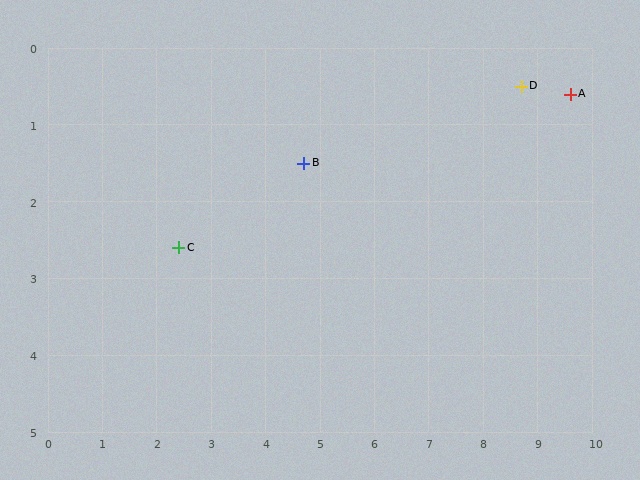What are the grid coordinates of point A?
Point A is at approximately (9.6, 0.6).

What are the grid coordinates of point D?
Point D is at approximately (8.7, 0.5).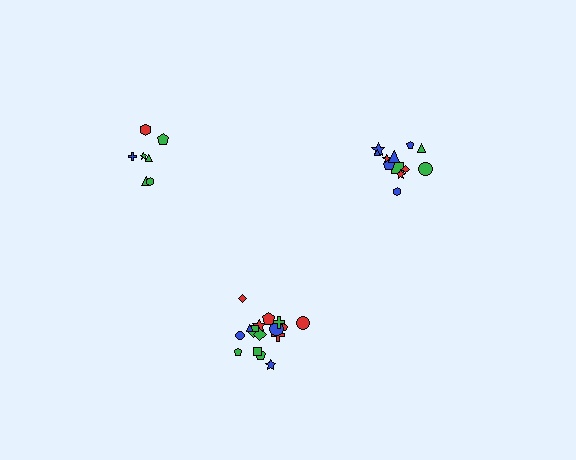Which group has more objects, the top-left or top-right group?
The top-right group.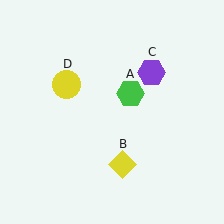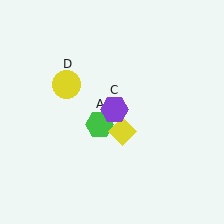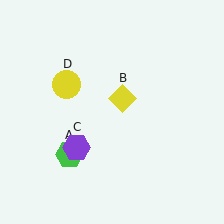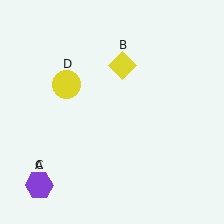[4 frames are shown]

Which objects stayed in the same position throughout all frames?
Yellow circle (object D) remained stationary.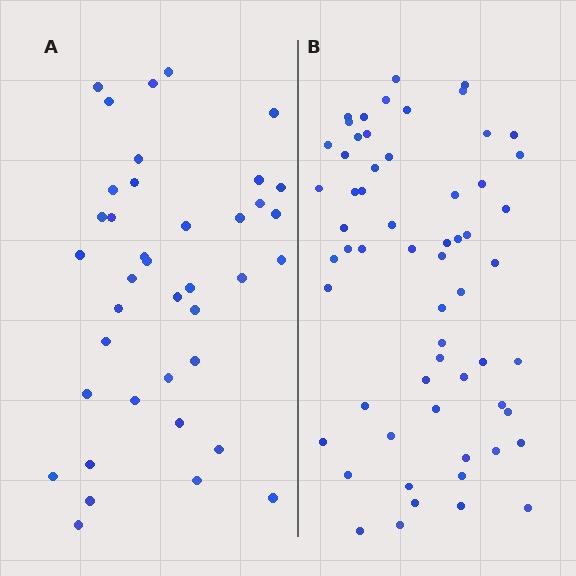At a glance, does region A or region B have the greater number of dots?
Region B (the right region) has more dots.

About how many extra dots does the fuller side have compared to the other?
Region B has approximately 20 more dots than region A.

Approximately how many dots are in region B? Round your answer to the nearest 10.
About 60 dots.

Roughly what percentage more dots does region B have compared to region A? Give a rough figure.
About 55% more.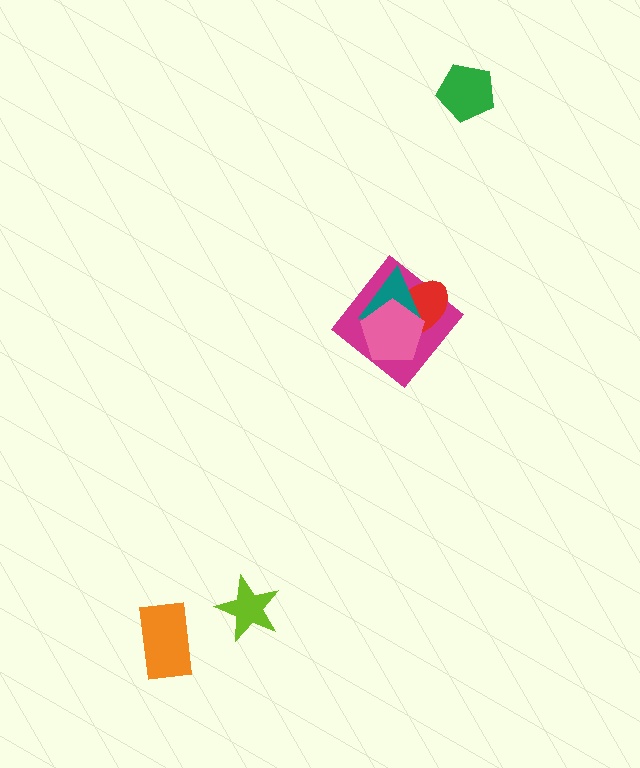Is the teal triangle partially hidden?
Yes, it is partially covered by another shape.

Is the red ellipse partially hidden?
Yes, it is partially covered by another shape.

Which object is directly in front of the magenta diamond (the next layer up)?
The red ellipse is directly in front of the magenta diamond.